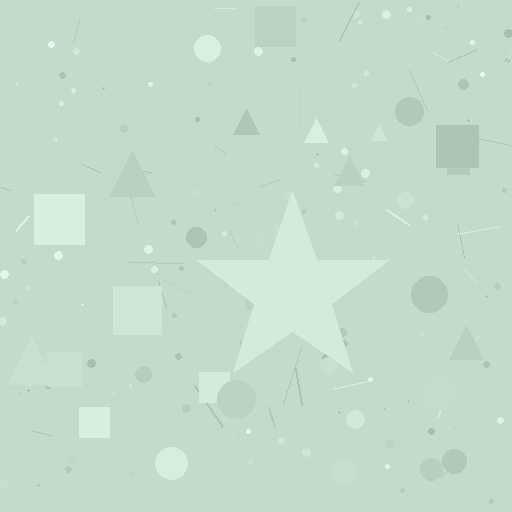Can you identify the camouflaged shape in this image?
The camouflaged shape is a star.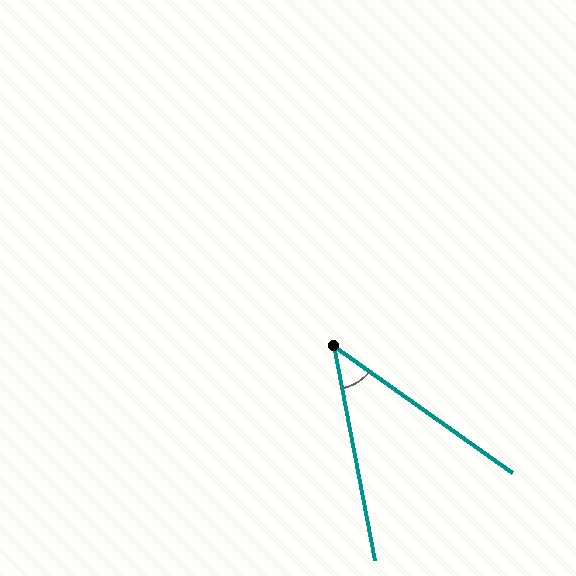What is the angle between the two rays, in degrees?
Approximately 44 degrees.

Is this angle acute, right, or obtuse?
It is acute.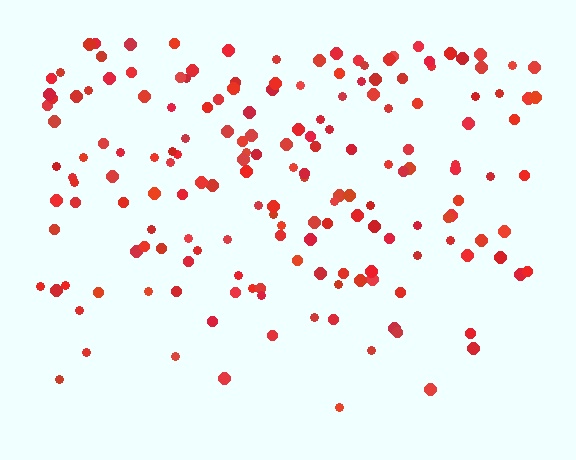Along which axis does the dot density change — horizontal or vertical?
Vertical.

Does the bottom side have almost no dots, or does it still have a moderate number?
Still a moderate number, just noticeably fewer than the top.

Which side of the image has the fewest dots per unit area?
The bottom.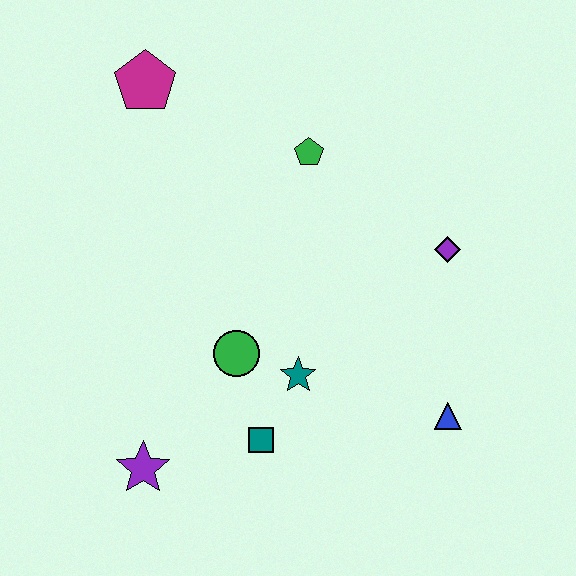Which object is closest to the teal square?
The teal star is closest to the teal square.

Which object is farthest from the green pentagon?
The purple star is farthest from the green pentagon.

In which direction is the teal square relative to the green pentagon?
The teal square is below the green pentagon.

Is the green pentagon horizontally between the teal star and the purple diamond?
Yes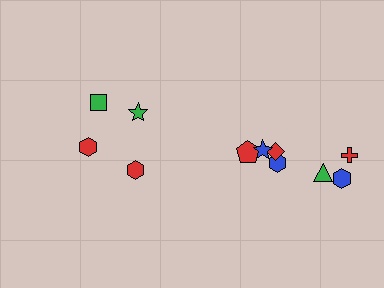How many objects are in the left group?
There are 4 objects.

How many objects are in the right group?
There are 7 objects.